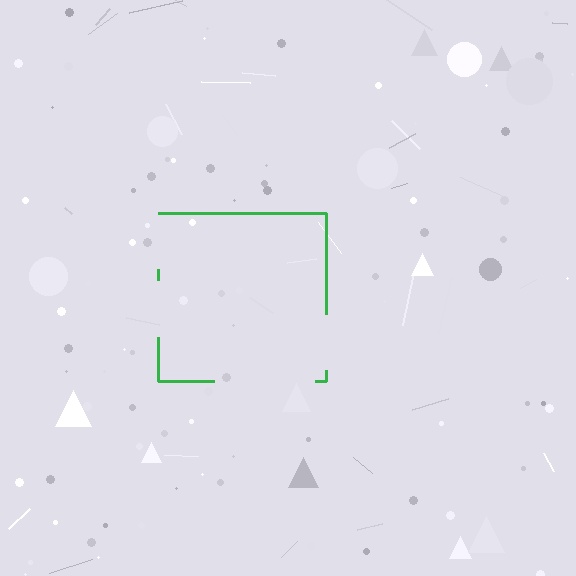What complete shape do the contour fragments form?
The contour fragments form a square.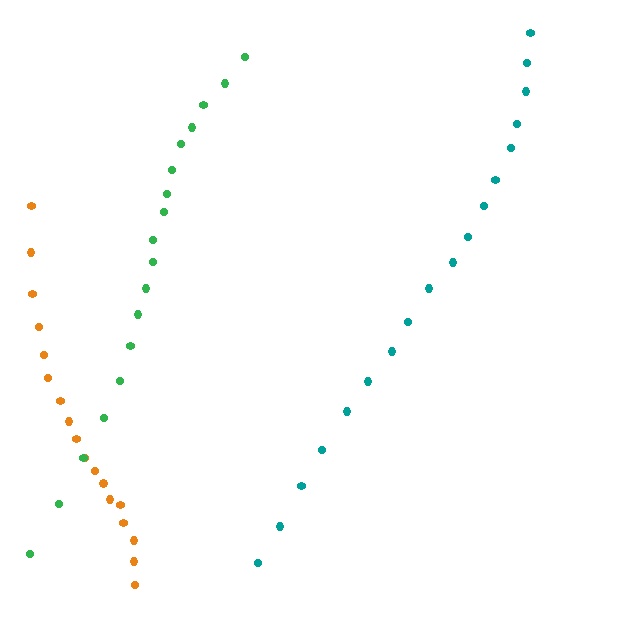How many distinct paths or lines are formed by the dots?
There are 3 distinct paths.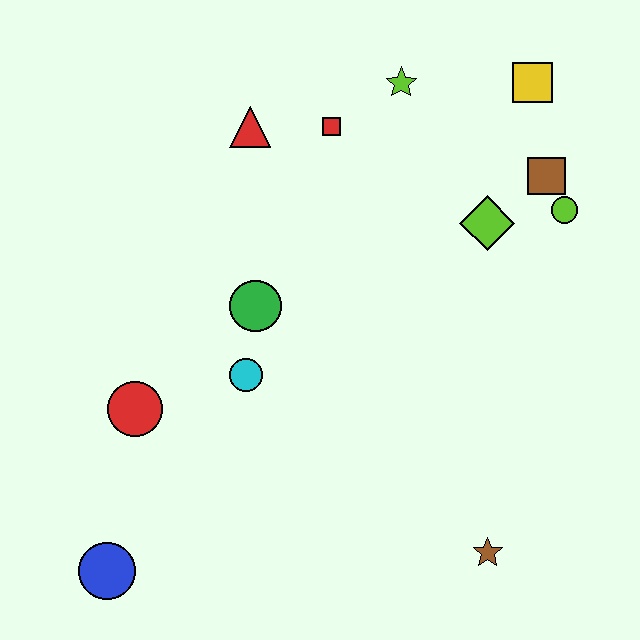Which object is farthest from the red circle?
The yellow square is farthest from the red circle.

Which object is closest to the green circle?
The cyan circle is closest to the green circle.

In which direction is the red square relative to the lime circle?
The red square is to the left of the lime circle.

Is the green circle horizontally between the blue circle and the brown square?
Yes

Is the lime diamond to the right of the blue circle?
Yes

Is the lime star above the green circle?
Yes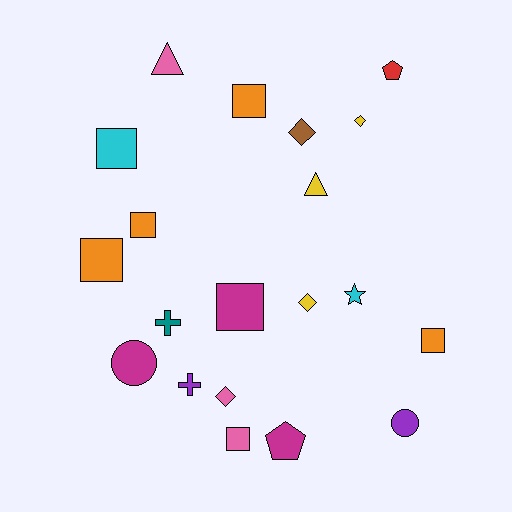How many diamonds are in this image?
There are 4 diamonds.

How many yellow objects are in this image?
There are 3 yellow objects.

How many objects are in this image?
There are 20 objects.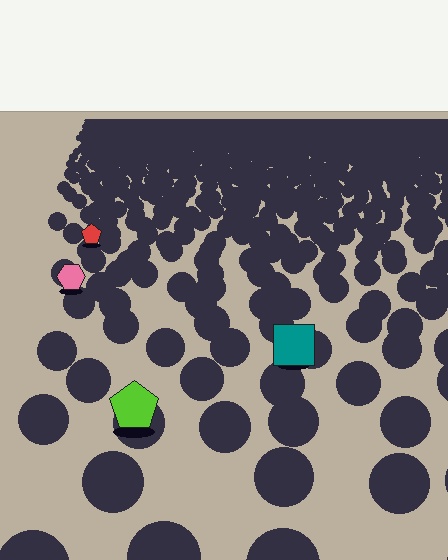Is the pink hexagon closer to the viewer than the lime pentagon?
No. The lime pentagon is closer — you can tell from the texture gradient: the ground texture is coarser near it.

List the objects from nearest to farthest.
From nearest to farthest: the lime pentagon, the teal square, the pink hexagon, the red pentagon.